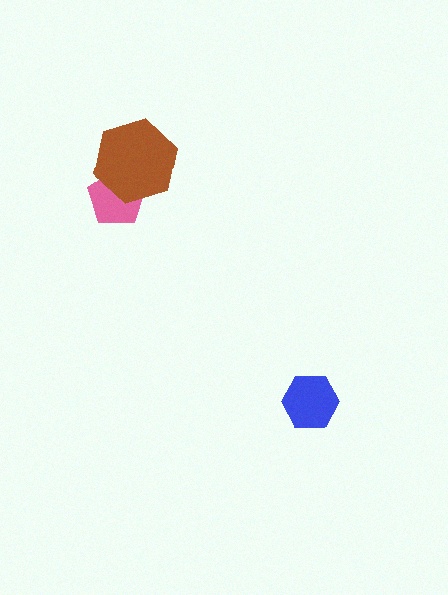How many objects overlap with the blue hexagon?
0 objects overlap with the blue hexagon.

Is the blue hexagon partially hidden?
No, no other shape covers it.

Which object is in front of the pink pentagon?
The brown hexagon is in front of the pink pentagon.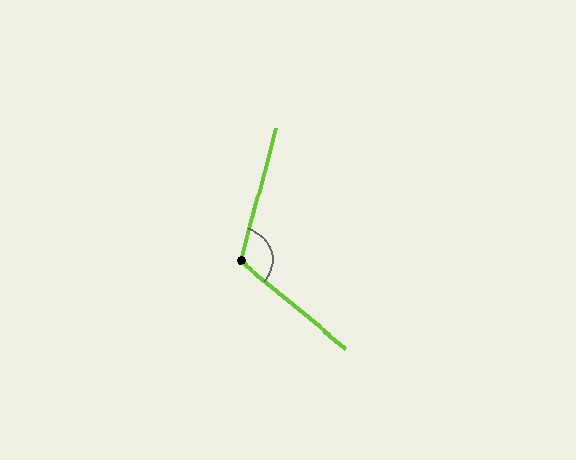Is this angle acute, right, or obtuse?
It is obtuse.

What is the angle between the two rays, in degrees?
Approximately 115 degrees.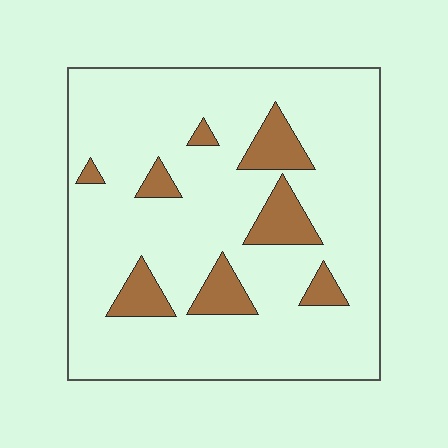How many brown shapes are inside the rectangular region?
8.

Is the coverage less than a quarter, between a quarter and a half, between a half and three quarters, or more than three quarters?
Less than a quarter.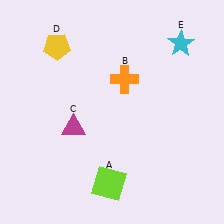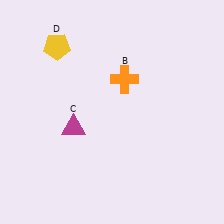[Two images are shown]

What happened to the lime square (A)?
The lime square (A) was removed in Image 2. It was in the bottom-left area of Image 1.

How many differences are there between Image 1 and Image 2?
There are 2 differences between the two images.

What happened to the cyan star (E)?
The cyan star (E) was removed in Image 2. It was in the top-right area of Image 1.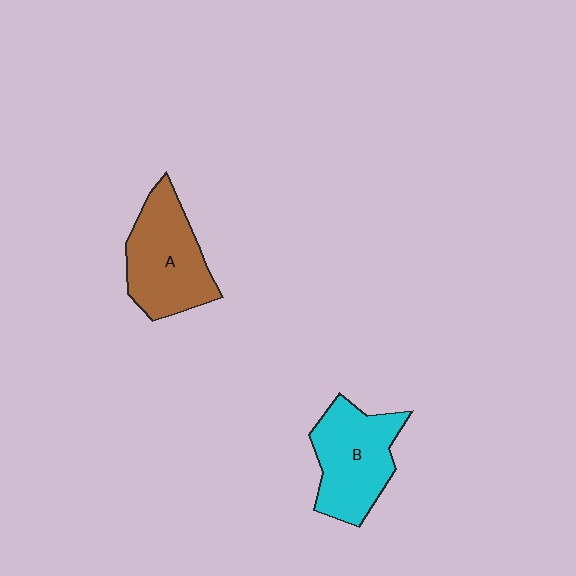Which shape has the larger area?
Shape A (brown).